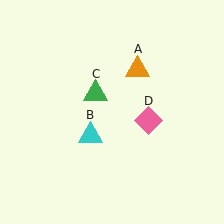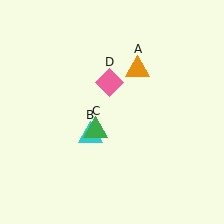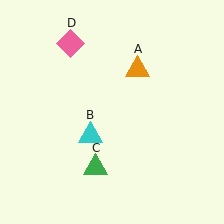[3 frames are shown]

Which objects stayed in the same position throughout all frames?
Orange triangle (object A) and cyan triangle (object B) remained stationary.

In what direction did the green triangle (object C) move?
The green triangle (object C) moved down.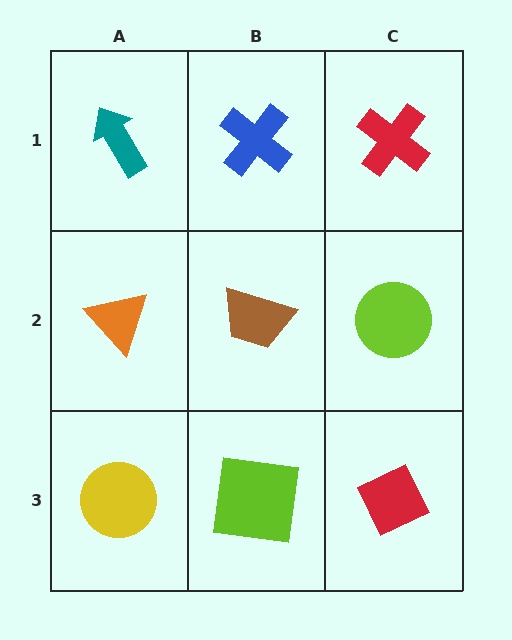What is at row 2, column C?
A lime circle.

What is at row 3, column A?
A yellow circle.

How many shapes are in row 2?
3 shapes.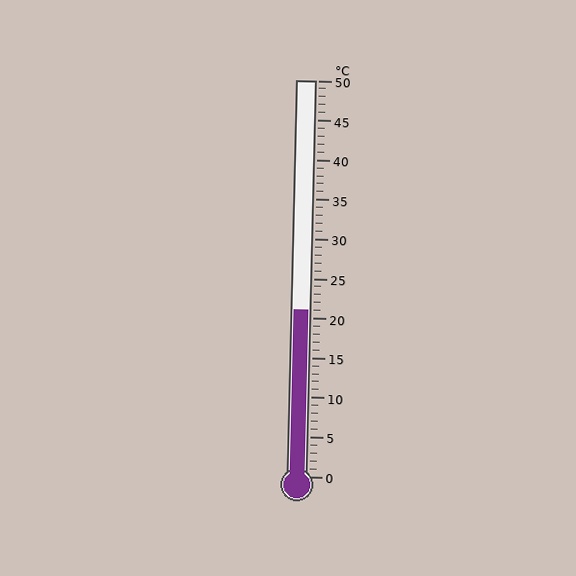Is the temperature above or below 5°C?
The temperature is above 5°C.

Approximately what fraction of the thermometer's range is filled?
The thermometer is filled to approximately 40% of its range.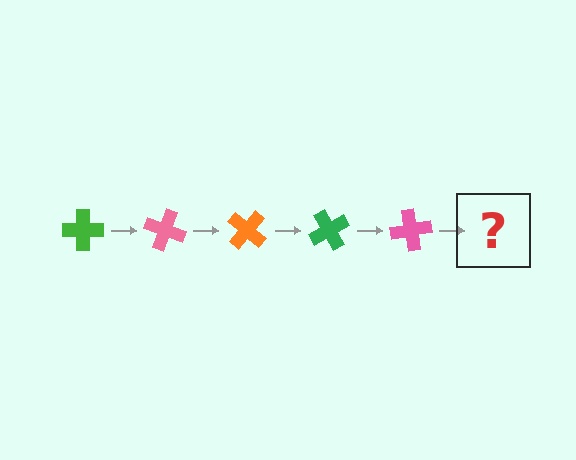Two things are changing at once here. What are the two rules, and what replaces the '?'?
The two rules are that it rotates 20 degrees each step and the color cycles through green, pink, and orange. The '?' should be an orange cross, rotated 100 degrees from the start.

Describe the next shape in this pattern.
It should be an orange cross, rotated 100 degrees from the start.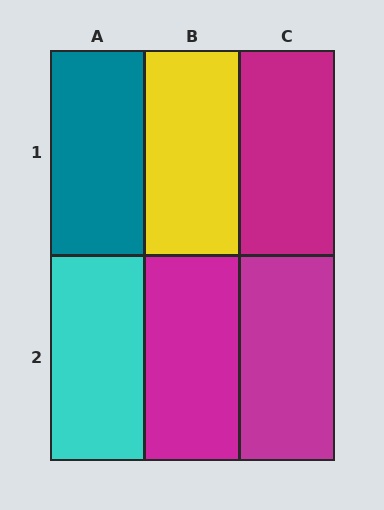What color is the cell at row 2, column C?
Magenta.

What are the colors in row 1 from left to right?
Teal, yellow, magenta.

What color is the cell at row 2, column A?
Cyan.